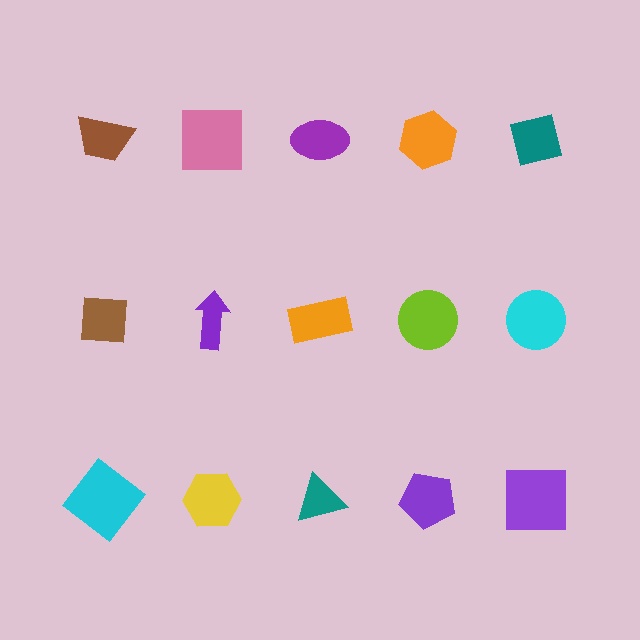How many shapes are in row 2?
5 shapes.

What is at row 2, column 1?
A brown square.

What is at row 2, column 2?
A purple arrow.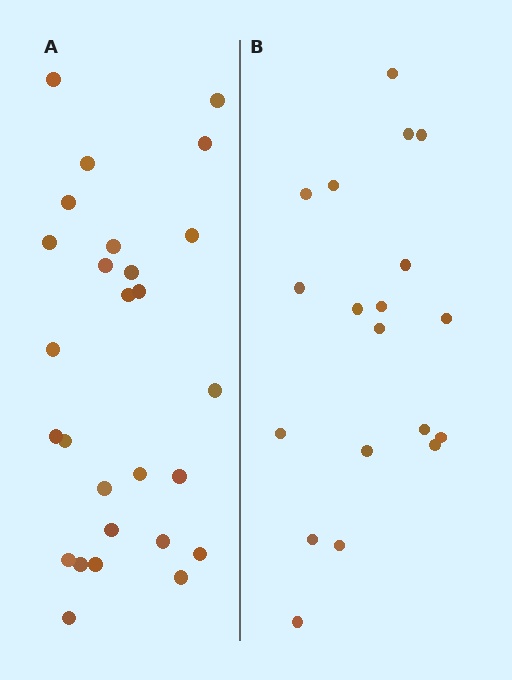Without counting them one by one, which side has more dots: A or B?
Region A (the left region) has more dots.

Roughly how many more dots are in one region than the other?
Region A has roughly 8 or so more dots than region B.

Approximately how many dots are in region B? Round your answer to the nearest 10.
About 20 dots. (The exact count is 19, which rounds to 20.)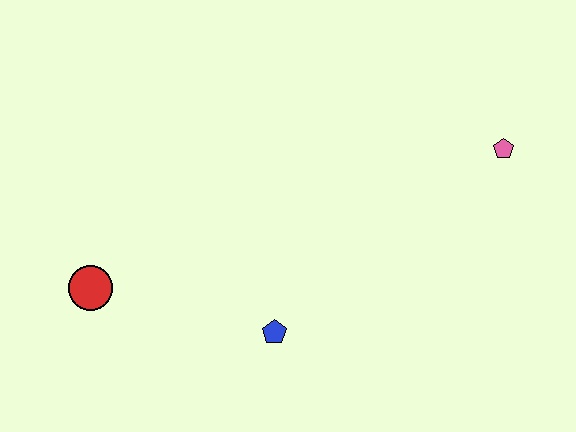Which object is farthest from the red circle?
The pink pentagon is farthest from the red circle.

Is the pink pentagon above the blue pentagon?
Yes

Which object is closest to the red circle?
The blue pentagon is closest to the red circle.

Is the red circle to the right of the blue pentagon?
No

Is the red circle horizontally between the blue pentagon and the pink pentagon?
No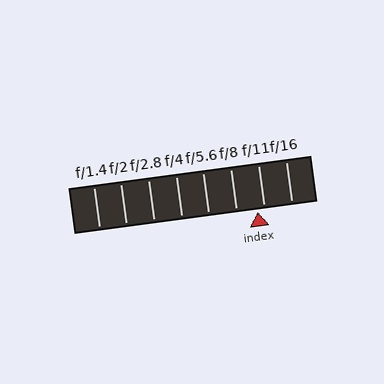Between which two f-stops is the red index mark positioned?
The index mark is between f/8 and f/11.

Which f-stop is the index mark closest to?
The index mark is closest to f/11.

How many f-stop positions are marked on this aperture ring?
There are 8 f-stop positions marked.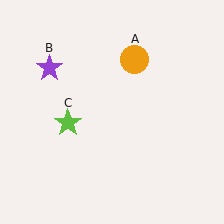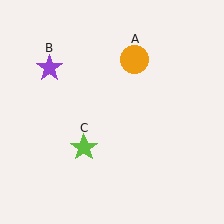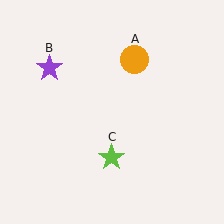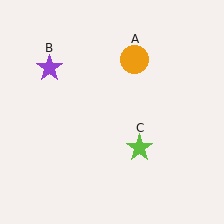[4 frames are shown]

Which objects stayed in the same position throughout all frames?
Orange circle (object A) and purple star (object B) remained stationary.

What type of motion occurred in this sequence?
The lime star (object C) rotated counterclockwise around the center of the scene.